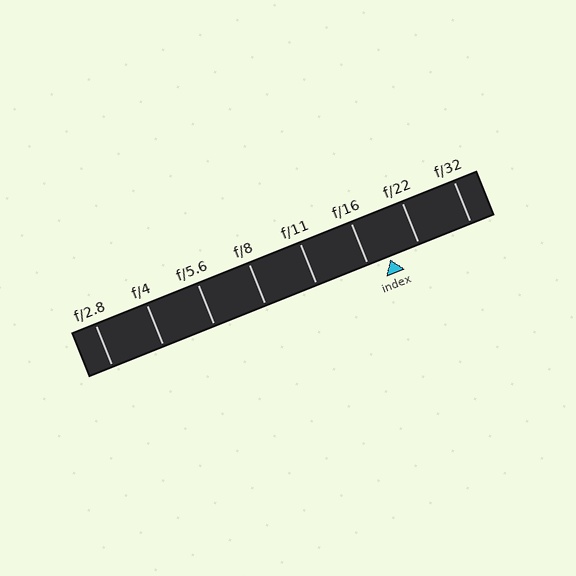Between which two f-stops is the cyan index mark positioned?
The index mark is between f/16 and f/22.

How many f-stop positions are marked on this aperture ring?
There are 8 f-stop positions marked.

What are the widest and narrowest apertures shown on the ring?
The widest aperture shown is f/2.8 and the narrowest is f/32.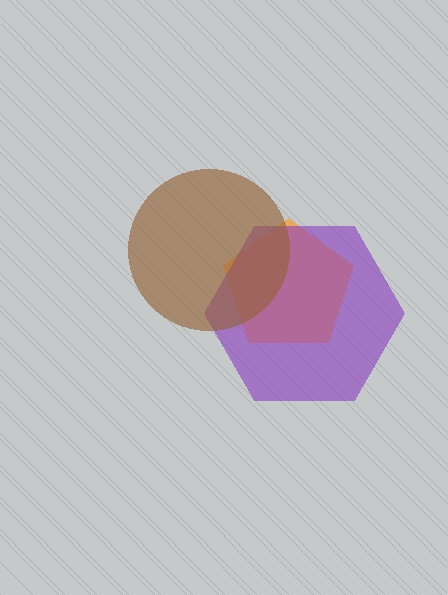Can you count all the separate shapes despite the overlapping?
Yes, there are 3 separate shapes.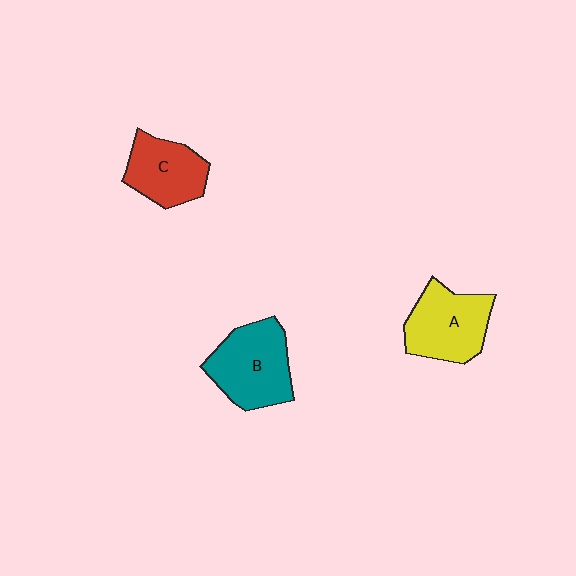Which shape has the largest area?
Shape B (teal).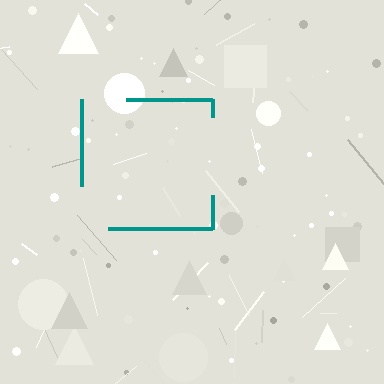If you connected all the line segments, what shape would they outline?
They would outline a square.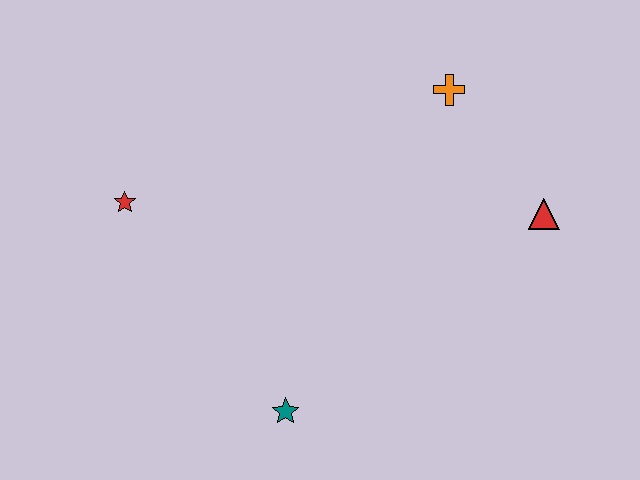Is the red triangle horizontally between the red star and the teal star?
No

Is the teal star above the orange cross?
No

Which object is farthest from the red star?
The red triangle is farthest from the red star.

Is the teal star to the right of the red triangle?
No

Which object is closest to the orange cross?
The red triangle is closest to the orange cross.